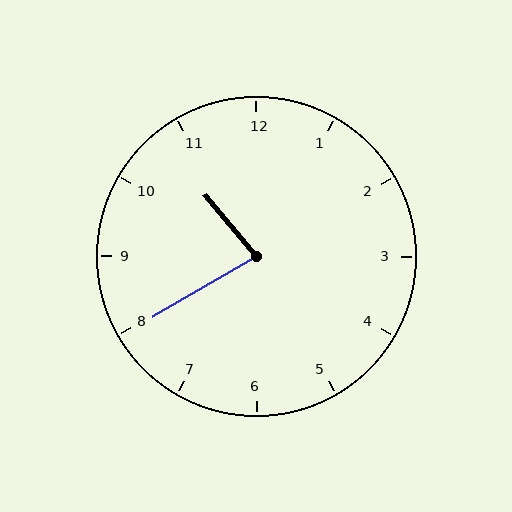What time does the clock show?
10:40.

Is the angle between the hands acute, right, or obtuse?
It is acute.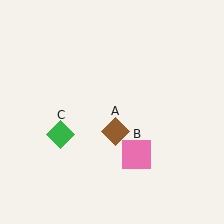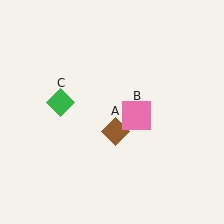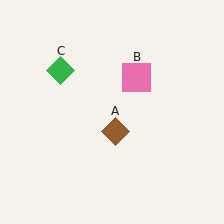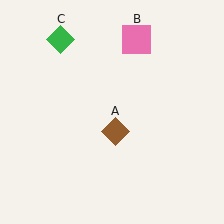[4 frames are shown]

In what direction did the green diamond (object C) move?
The green diamond (object C) moved up.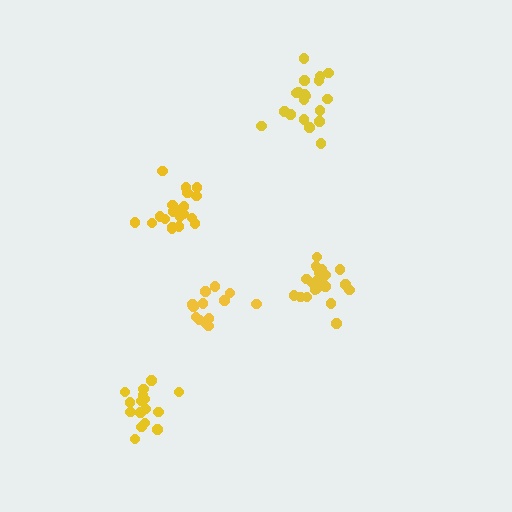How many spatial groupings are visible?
There are 5 spatial groupings.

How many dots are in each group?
Group 1: 19 dots, Group 2: 21 dots, Group 3: 20 dots, Group 4: 15 dots, Group 5: 16 dots (91 total).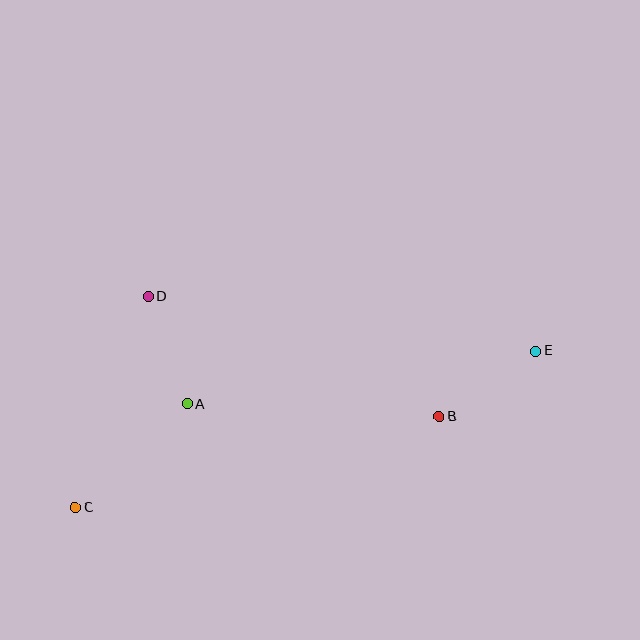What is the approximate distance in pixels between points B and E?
The distance between B and E is approximately 117 pixels.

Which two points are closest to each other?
Points A and D are closest to each other.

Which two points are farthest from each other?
Points C and E are farthest from each other.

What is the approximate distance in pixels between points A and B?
The distance between A and B is approximately 252 pixels.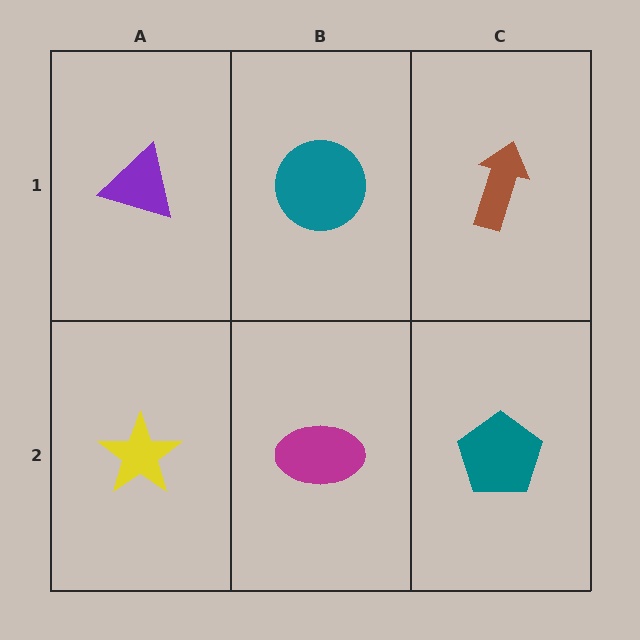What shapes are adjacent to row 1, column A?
A yellow star (row 2, column A), a teal circle (row 1, column B).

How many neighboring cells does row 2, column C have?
2.